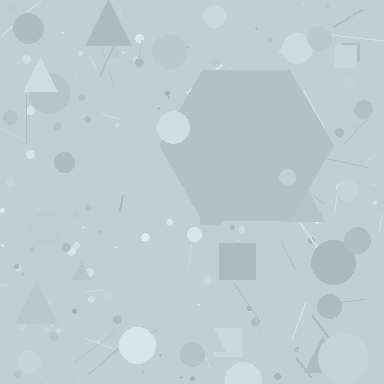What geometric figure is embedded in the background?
A hexagon is embedded in the background.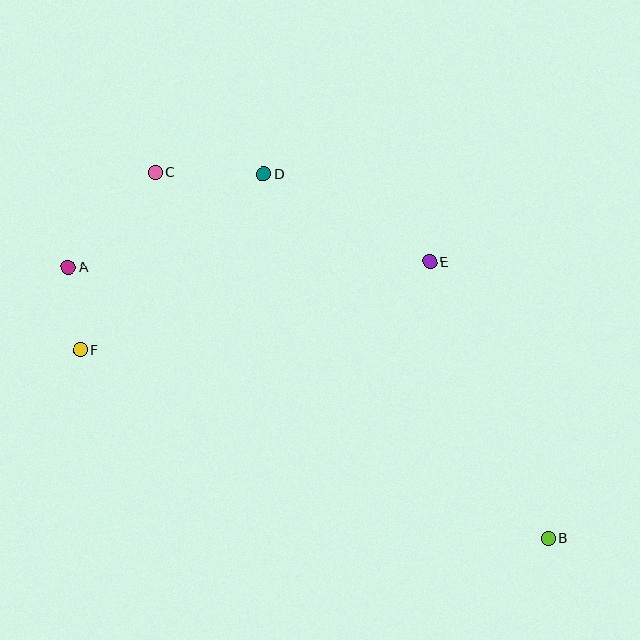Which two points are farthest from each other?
Points A and B are farthest from each other.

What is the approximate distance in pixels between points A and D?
The distance between A and D is approximately 217 pixels.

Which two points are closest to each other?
Points A and F are closest to each other.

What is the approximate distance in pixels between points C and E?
The distance between C and E is approximately 289 pixels.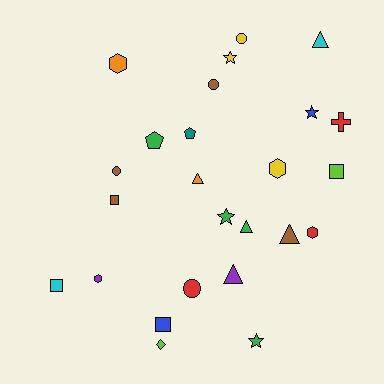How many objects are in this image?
There are 25 objects.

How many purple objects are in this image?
There are 2 purple objects.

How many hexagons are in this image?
There are 4 hexagons.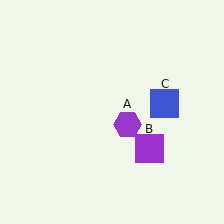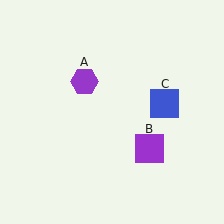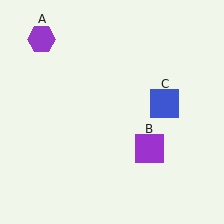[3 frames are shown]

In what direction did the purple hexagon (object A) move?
The purple hexagon (object A) moved up and to the left.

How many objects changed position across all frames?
1 object changed position: purple hexagon (object A).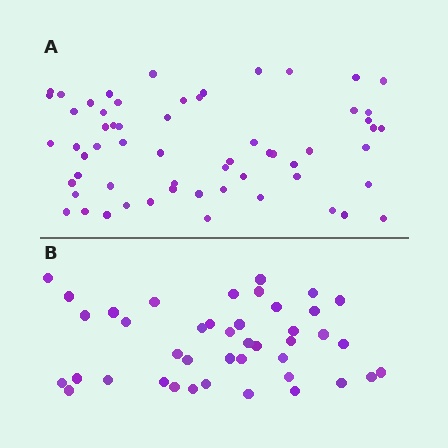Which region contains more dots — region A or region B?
Region A (the top region) has more dots.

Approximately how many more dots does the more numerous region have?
Region A has approximately 20 more dots than region B.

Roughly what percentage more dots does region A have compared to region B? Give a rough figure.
About 45% more.